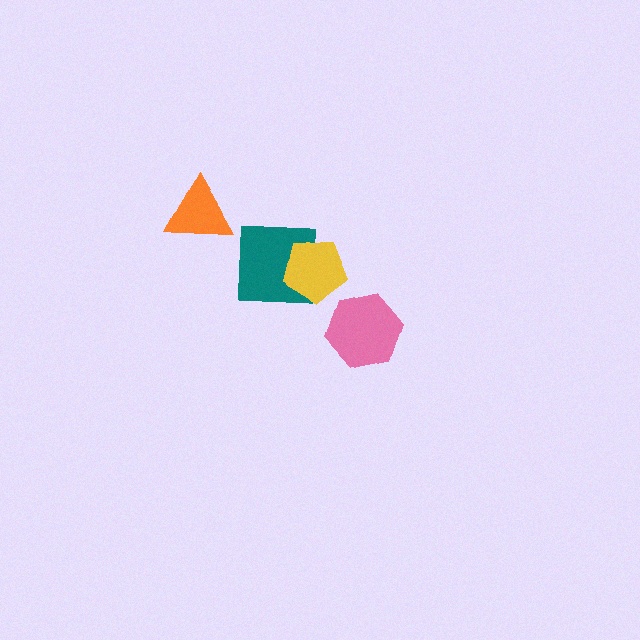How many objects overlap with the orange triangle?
0 objects overlap with the orange triangle.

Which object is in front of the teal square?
The yellow pentagon is in front of the teal square.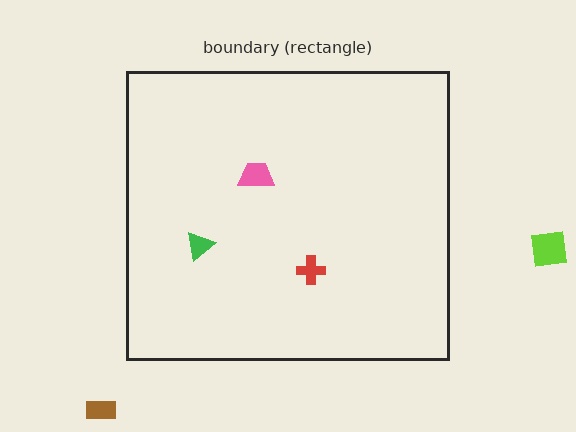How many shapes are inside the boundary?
3 inside, 2 outside.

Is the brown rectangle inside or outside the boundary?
Outside.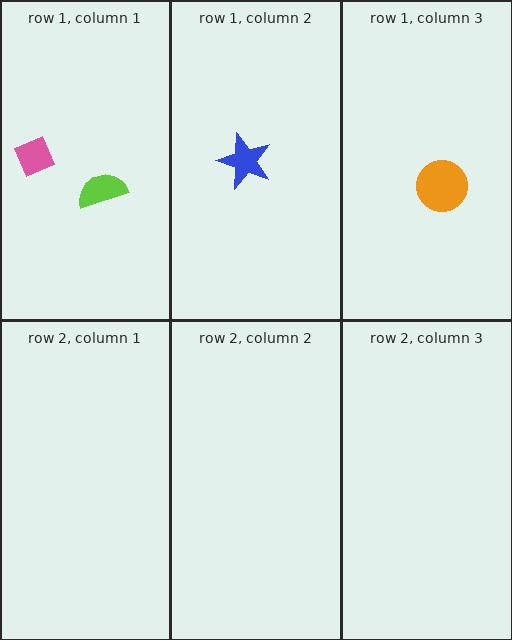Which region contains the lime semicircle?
The row 1, column 1 region.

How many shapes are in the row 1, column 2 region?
1.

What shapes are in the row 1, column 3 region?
The orange circle.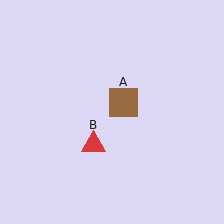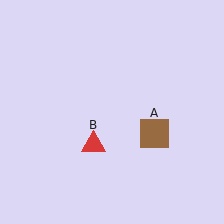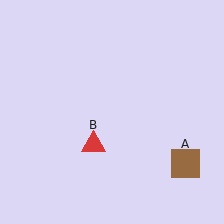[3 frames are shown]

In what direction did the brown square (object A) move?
The brown square (object A) moved down and to the right.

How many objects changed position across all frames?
1 object changed position: brown square (object A).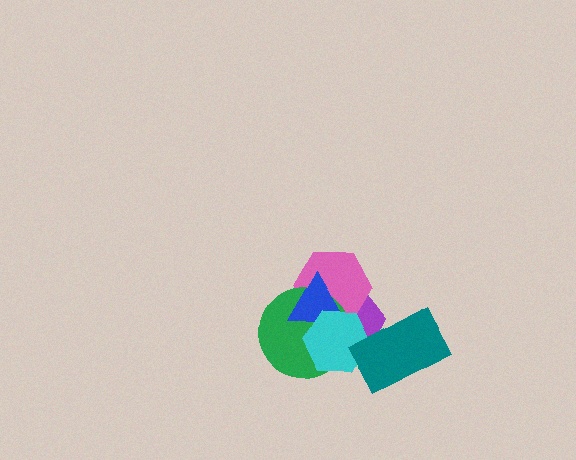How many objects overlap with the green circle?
4 objects overlap with the green circle.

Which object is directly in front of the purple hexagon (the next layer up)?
The pink hexagon is directly in front of the purple hexagon.